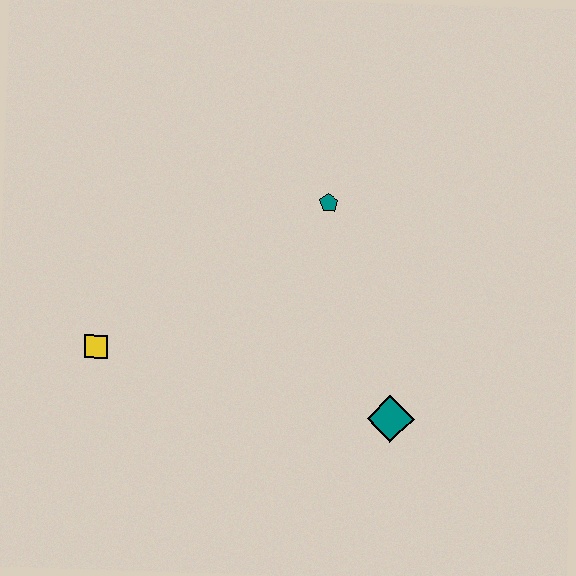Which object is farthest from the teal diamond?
The yellow square is farthest from the teal diamond.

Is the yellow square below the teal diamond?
No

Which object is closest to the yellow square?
The teal pentagon is closest to the yellow square.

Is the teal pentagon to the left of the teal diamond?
Yes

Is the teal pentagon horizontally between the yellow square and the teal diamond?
Yes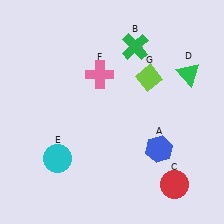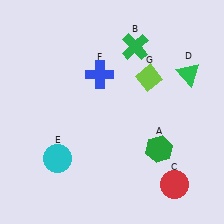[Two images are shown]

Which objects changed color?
A changed from blue to green. F changed from pink to blue.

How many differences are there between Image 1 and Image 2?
There are 2 differences between the two images.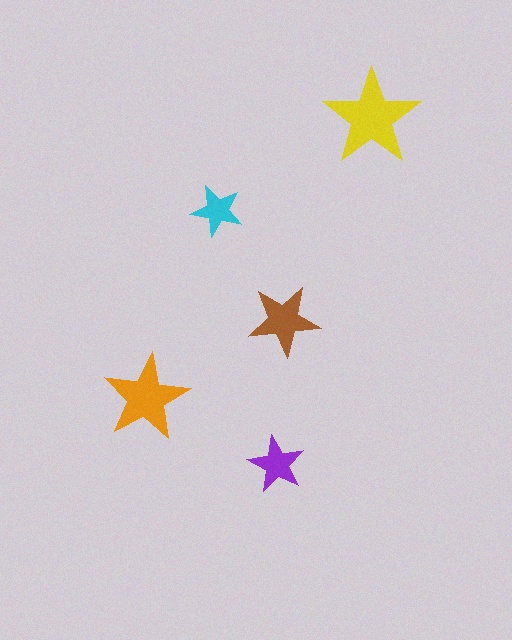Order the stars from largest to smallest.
the yellow one, the orange one, the brown one, the purple one, the cyan one.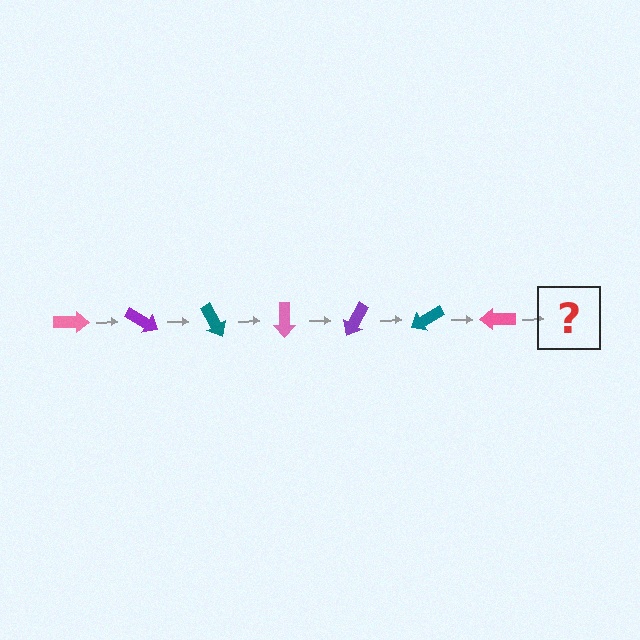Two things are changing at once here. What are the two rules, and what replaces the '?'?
The two rules are that it rotates 30 degrees each step and the color cycles through pink, purple, and teal. The '?' should be a purple arrow, rotated 210 degrees from the start.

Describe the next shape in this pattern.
It should be a purple arrow, rotated 210 degrees from the start.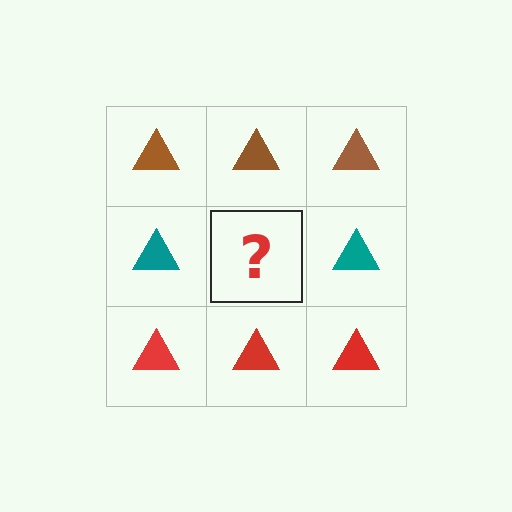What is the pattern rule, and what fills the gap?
The rule is that each row has a consistent color. The gap should be filled with a teal triangle.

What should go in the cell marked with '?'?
The missing cell should contain a teal triangle.